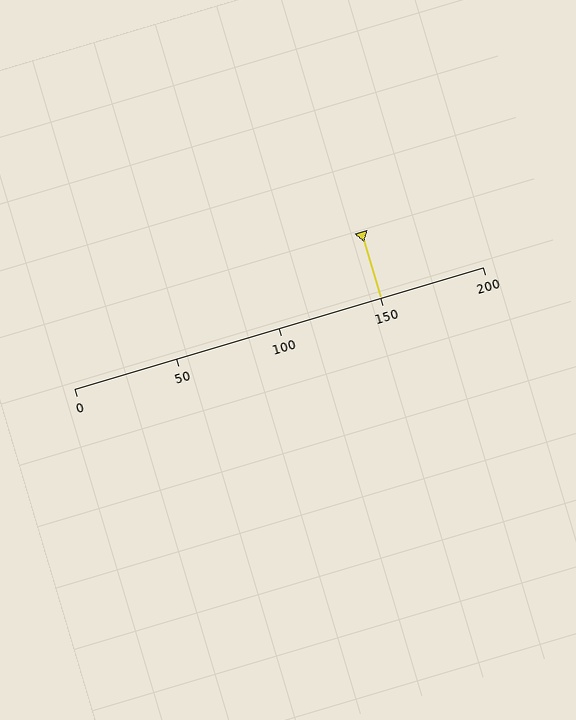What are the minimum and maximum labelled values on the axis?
The axis runs from 0 to 200.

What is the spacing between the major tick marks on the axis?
The major ticks are spaced 50 apart.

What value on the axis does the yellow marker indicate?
The marker indicates approximately 150.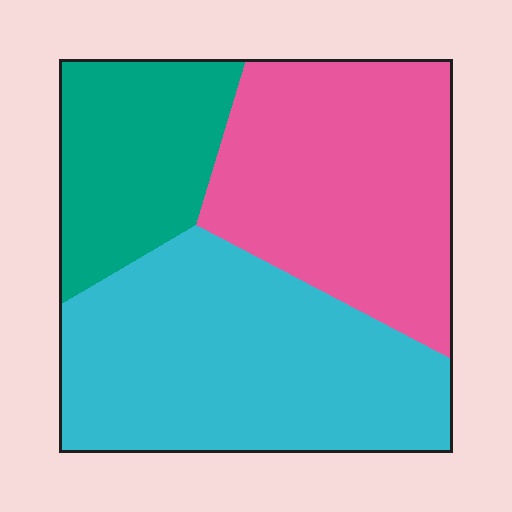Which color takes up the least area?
Teal, at roughly 20%.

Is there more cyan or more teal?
Cyan.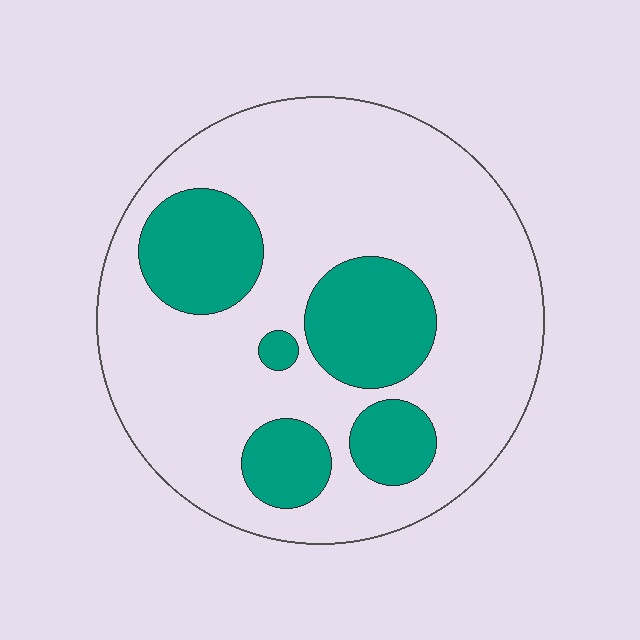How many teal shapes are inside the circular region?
5.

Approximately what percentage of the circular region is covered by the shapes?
Approximately 25%.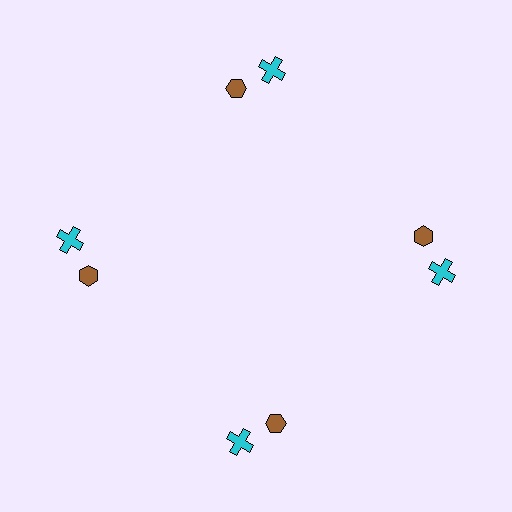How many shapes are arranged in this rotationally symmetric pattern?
There are 8 shapes, arranged in 4 groups of 2.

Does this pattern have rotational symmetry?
Yes, this pattern has 4-fold rotational symmetry. It looks the same after rotating 90 degrees around the center.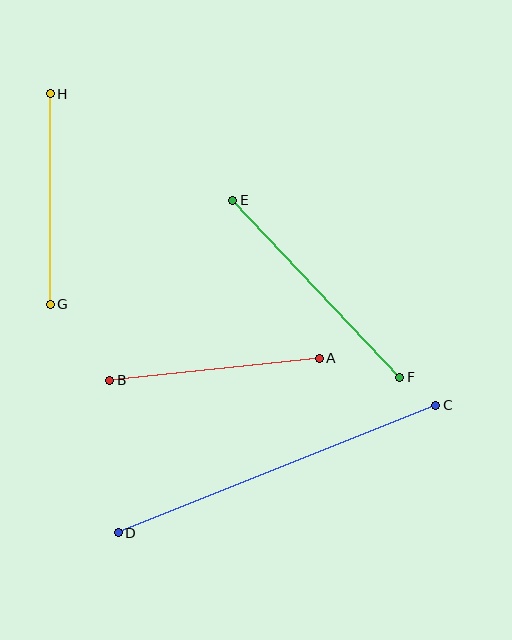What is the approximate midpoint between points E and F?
The midpoint is at approximately (316, 289) pixels.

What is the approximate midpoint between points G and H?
The midpoint is at approximately (50, 199) pixels.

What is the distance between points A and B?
The distance is approximately 211 pixels.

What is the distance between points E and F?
The distance is approximately 243 pixels.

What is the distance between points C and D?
The distance is approximately 342 pixels.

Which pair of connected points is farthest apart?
Points C and D are farthest apart.